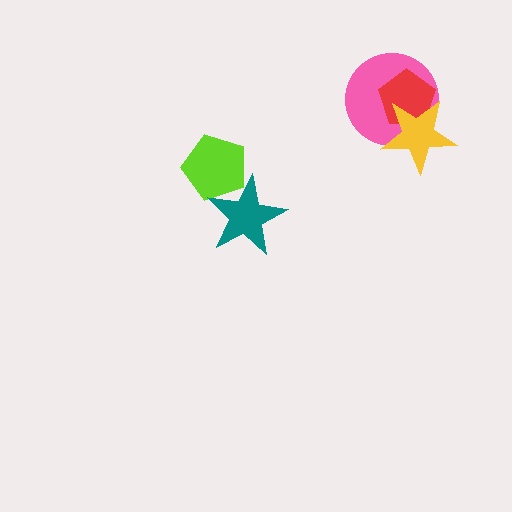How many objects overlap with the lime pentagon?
1 object overlaps with the lime pentagon.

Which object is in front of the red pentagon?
The yellow star is in front of the red pentagon.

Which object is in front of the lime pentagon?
The teal star is in front of the lime pentagon.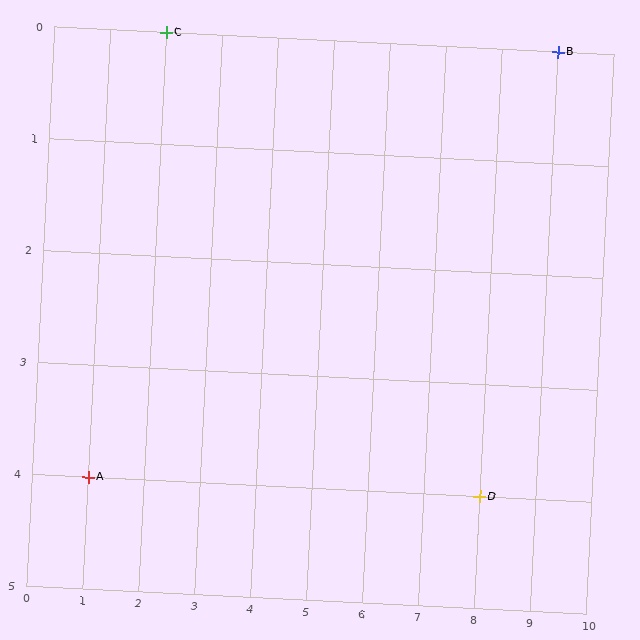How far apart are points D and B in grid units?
Points D and B are 1 column and 4 rows apart (about 4.1 grid units diagonally).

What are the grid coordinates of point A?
Point A is at grid coordinates (1, 4).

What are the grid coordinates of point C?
Point C is at grid coordinates (2, 0).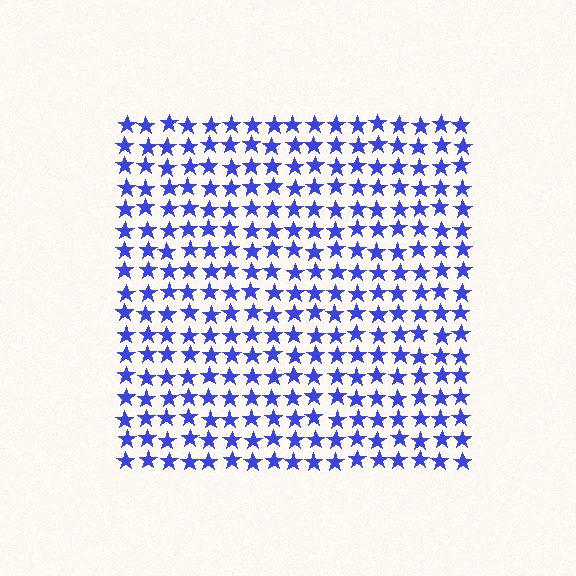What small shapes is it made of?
It is made of small stars.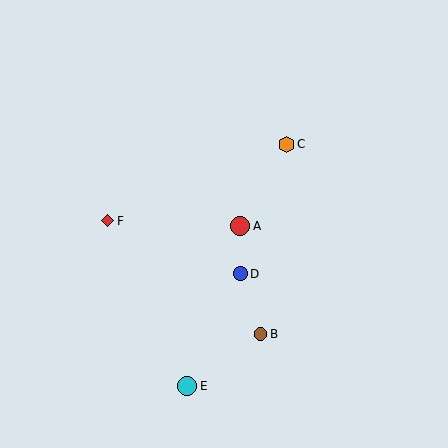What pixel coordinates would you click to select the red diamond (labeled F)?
Click at (107, 221) to select the red diamond F.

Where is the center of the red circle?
The center of the red circle is at (240, 226).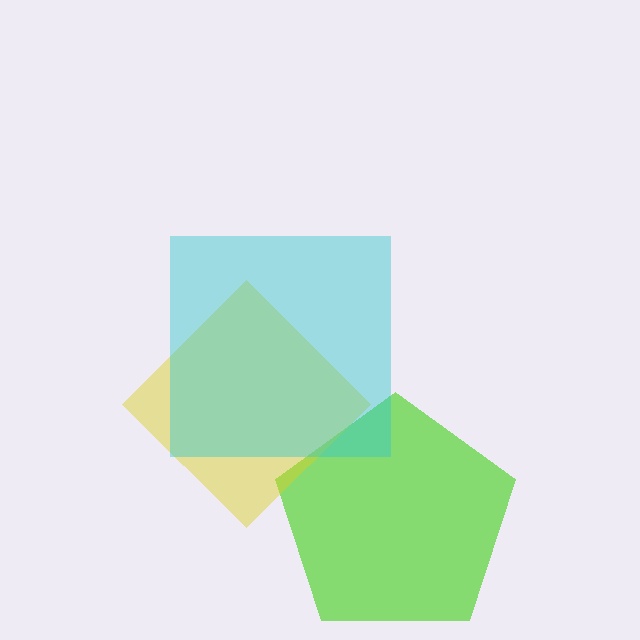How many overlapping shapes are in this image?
There are 3 overlapping shapes in the image.